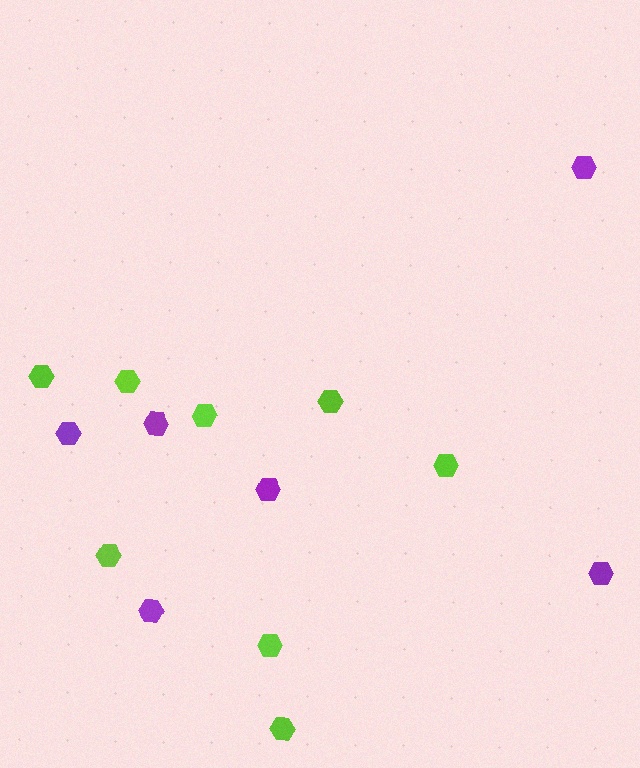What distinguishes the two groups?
There are 2 groups: one group of purple hexagons (6) and one group of lime hexagons (8).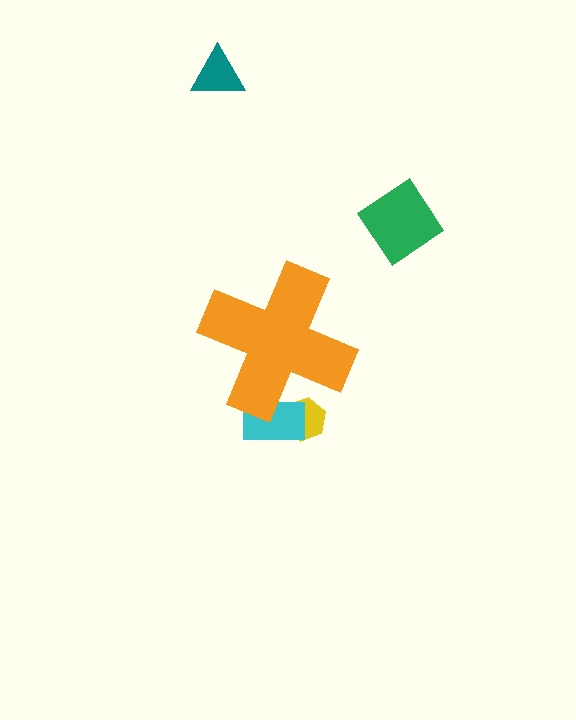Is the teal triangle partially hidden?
No, the teal triangle is fully visible.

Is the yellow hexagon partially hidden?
Yes, the yellow hexagon is partially hidden behind the orange cross.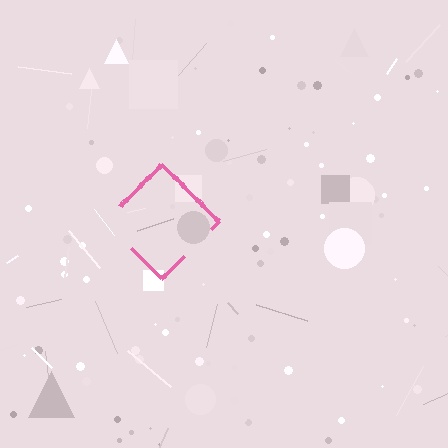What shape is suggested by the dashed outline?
The dashed outline suggests a diamond.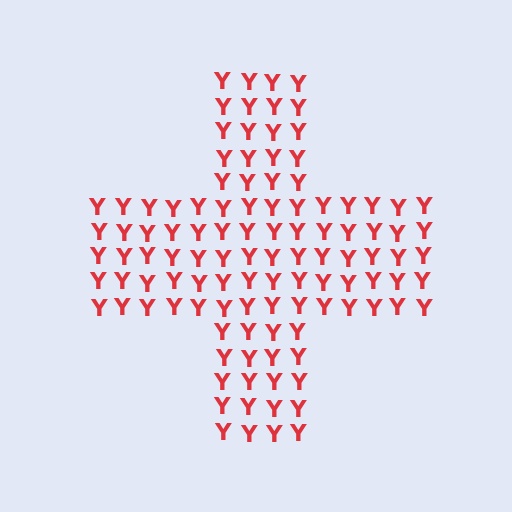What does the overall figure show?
The overall figure shows a cross.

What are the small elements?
The small elements are letter Y's.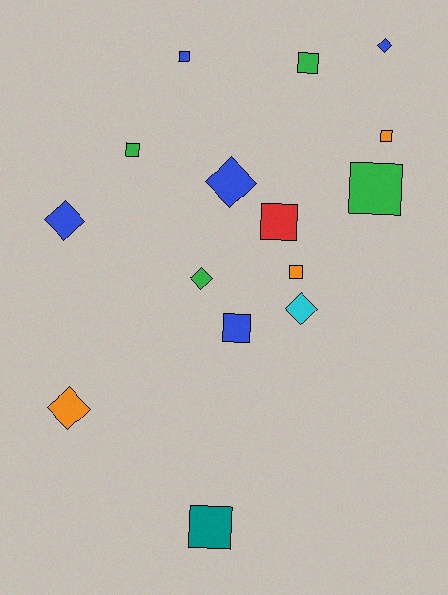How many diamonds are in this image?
There are 6 diamonds.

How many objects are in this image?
There are 15 objects.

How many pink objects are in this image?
There are no pink objects.